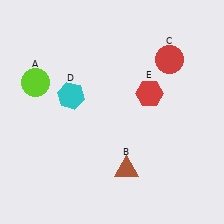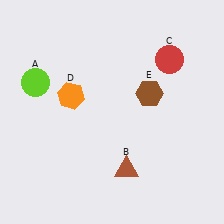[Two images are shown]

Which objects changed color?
D changed from cyan to orange. E changed from red to brown.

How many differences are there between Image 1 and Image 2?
There are 2 differences between the two images.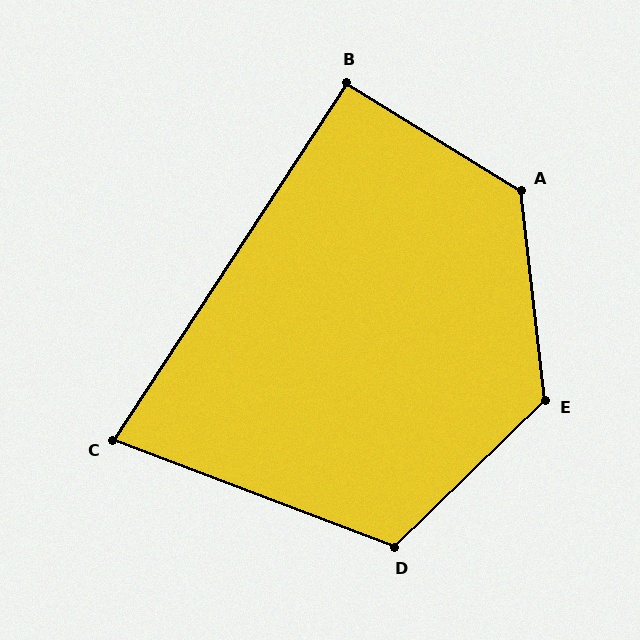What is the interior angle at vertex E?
Approximately 128 degrees (obtuse).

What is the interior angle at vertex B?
Approximately 91 degrees (approximately right).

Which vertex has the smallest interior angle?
C, at approximately 78 degrees.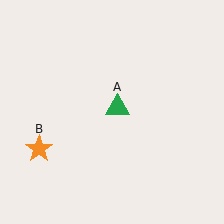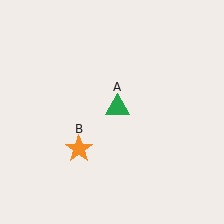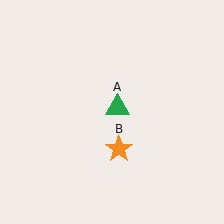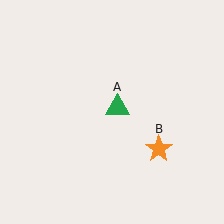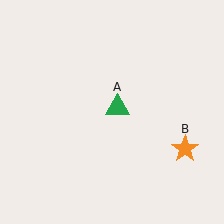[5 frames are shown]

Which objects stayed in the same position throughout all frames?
Green triangle (object A) remained stationary.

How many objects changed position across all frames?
1 object changed position: orange star (object B).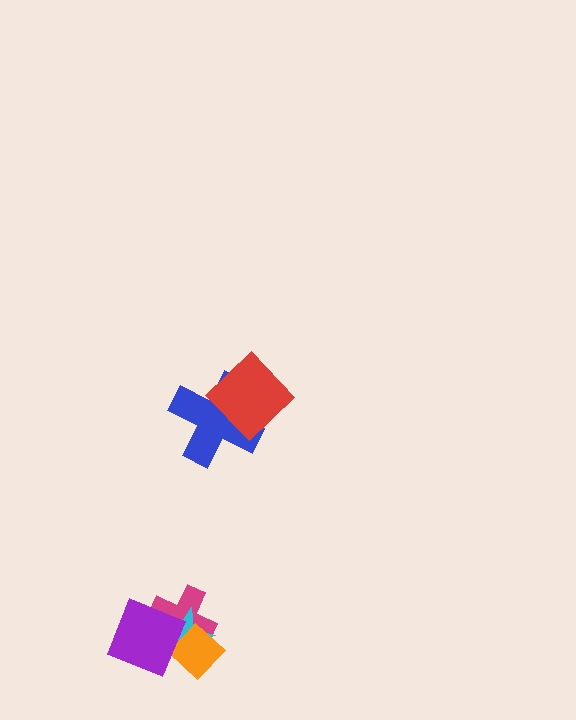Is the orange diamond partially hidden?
Yes, it is partially covered by another shape.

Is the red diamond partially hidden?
No, no other shape covers it.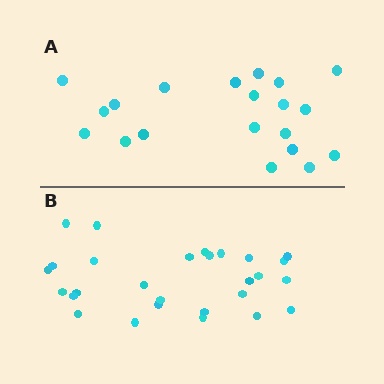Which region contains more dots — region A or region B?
Region B (the bottom region) has more dots.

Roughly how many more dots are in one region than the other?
Region B has roughly 8 or so more dots than region A.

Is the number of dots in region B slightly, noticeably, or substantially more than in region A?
Region B has noticeably more, but not dramatically so. The ratio is roughly 1.4 to 1.